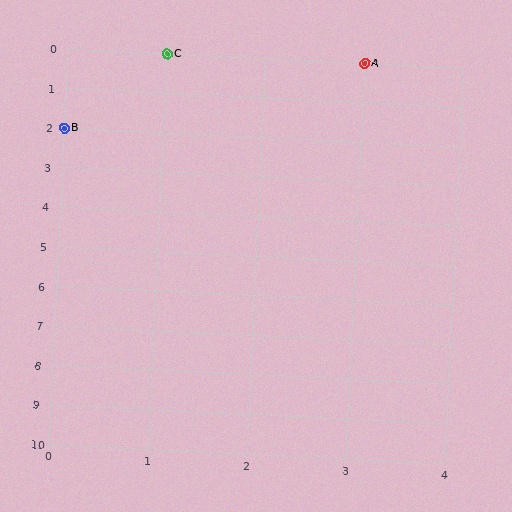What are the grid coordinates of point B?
Point B is at grid coordinates (0, 2).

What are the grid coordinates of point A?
Point A is at grid coordinates (3, 0).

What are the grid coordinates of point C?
Point C is at grid coordinates (1, 0).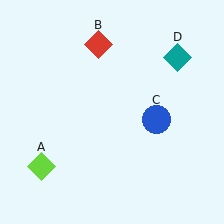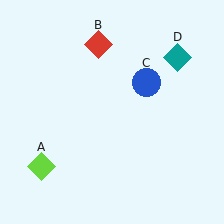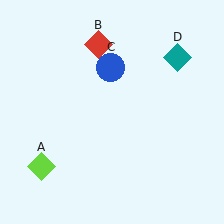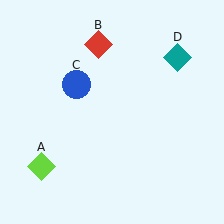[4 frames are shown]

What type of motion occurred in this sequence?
The blue circle (object C) rotated counterclockwise around the center of the scene.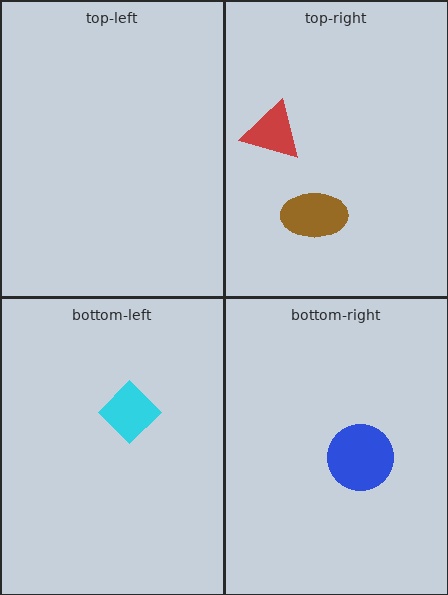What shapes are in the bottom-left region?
The cyan diamond.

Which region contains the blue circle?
The bottom-right region.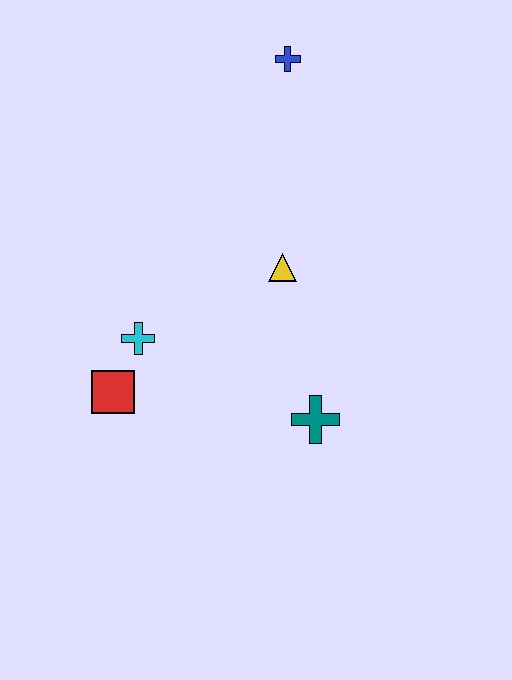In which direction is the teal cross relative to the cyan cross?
The teal cross is to the right of the cyan cross.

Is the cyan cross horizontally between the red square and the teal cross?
Yes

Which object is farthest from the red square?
The blue cross is farthest from the red square.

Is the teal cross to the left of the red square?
No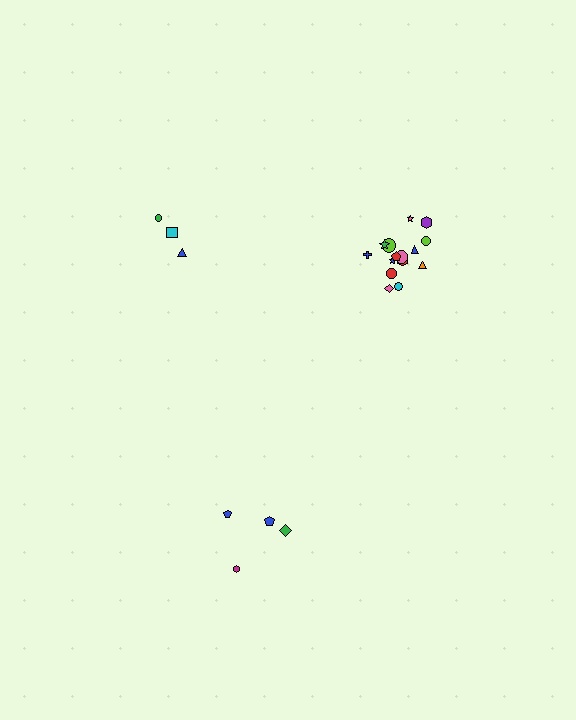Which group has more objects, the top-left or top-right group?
The top-right group.